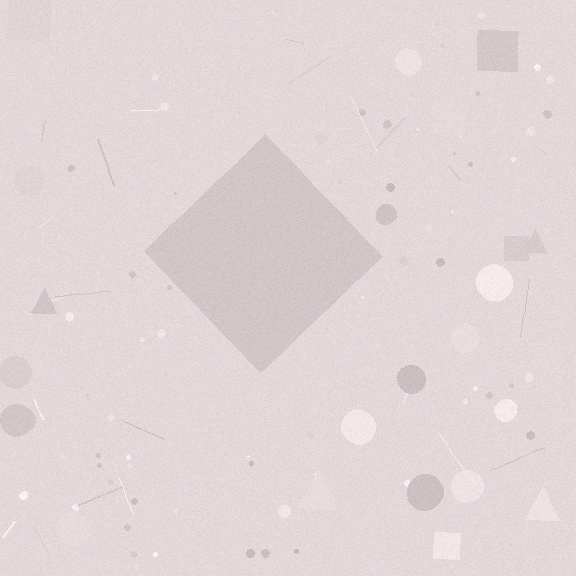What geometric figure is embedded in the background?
A diamond is embedded in the background.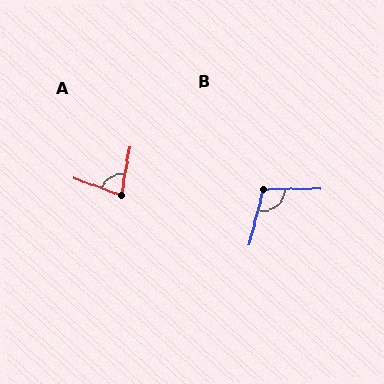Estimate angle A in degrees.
Approximately 80 degrees.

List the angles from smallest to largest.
A (80°), B (104°).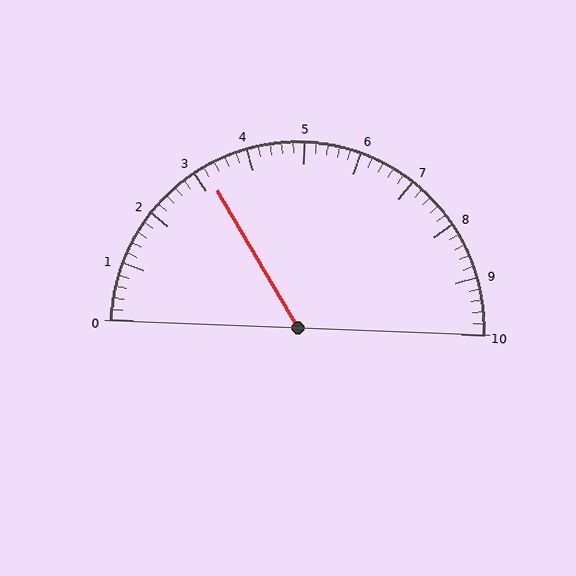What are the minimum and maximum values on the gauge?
The gauge ranges from 0 to 10.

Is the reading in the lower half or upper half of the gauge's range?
The reading is in the lower half of the range (0 to 10).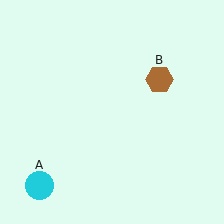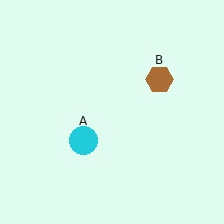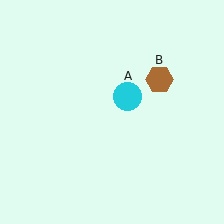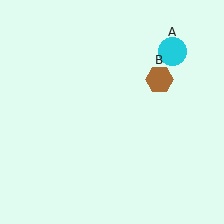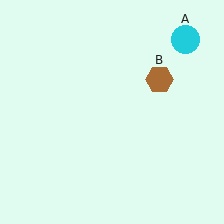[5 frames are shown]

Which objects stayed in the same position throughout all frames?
Brown hexagon (object B) remained stationary.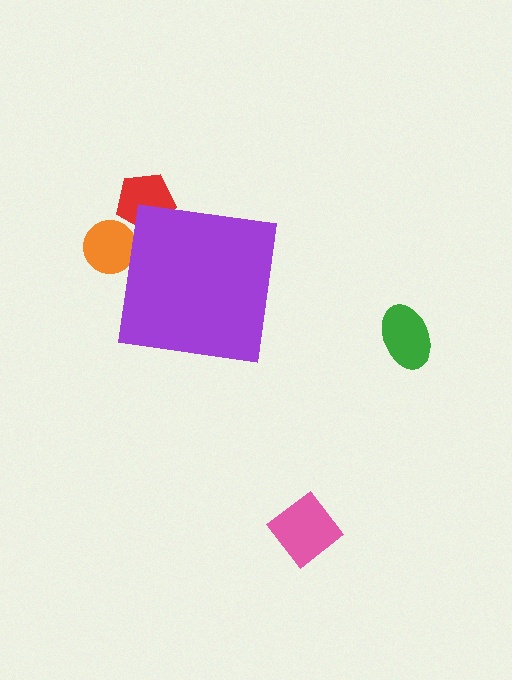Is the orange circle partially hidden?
Yes, the orange circle is partially hidden behind the purple square.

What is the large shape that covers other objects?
A purple square.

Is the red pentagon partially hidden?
Yes, the red pentagon is partially hidden behind the purple square.